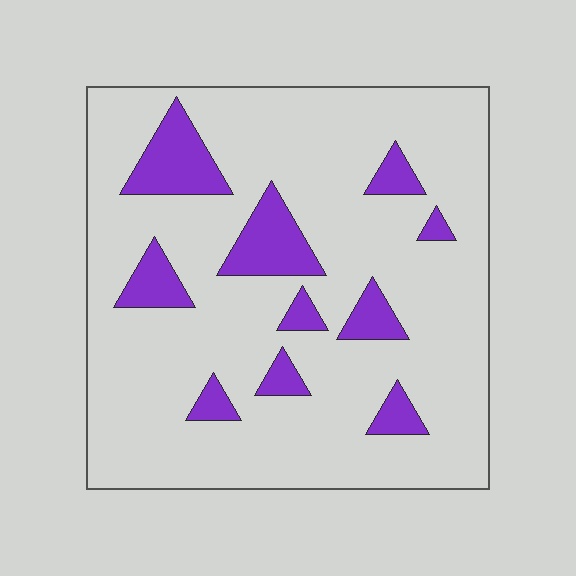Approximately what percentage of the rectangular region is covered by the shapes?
Approximately 15%.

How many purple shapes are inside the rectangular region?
10.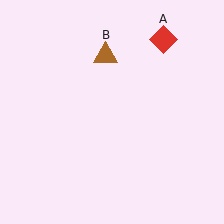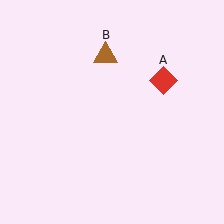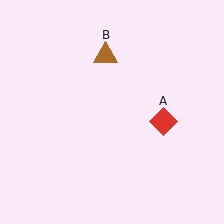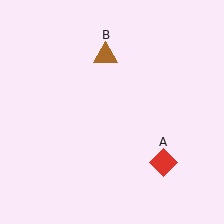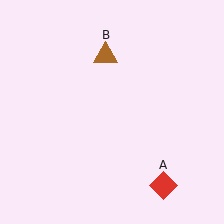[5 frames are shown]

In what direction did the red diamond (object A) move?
The red diamond (object A) moved down.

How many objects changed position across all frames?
1 object changed position: red diamond (object A).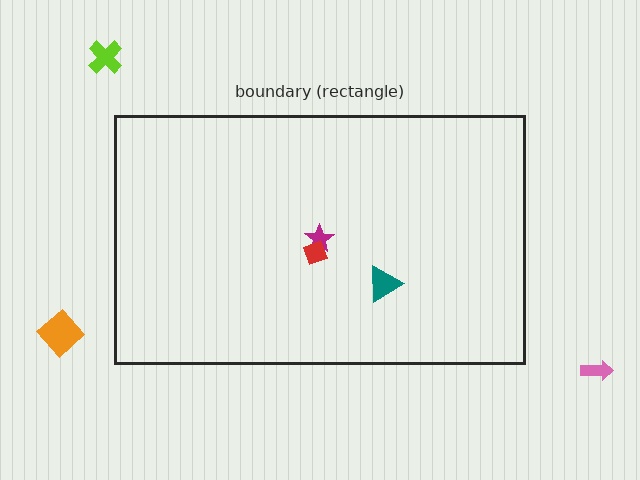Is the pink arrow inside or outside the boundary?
Outside.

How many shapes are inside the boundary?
3 inside, 3 outside.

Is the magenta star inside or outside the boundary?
Inside.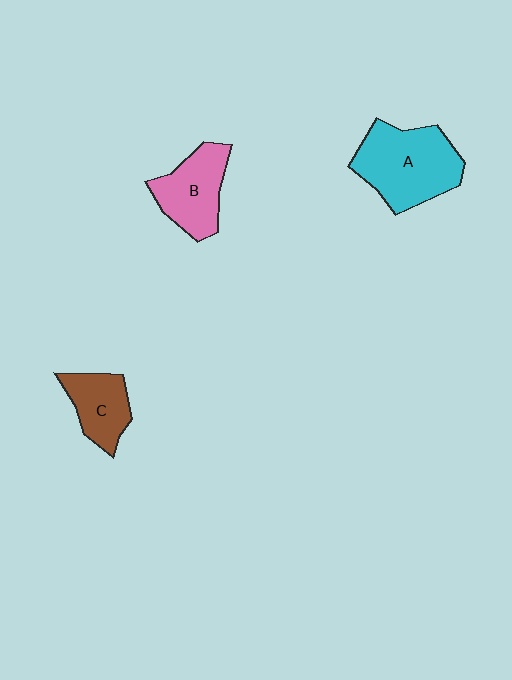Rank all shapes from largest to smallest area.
From largest to smallest: A (cyan), B (pink), C (brown).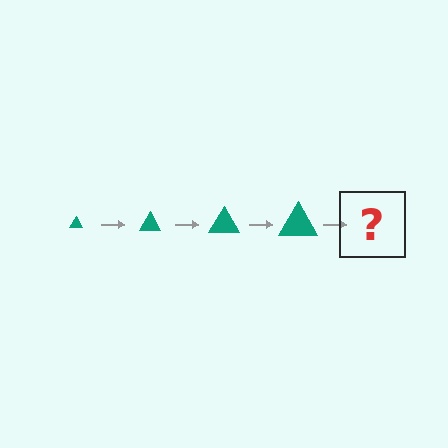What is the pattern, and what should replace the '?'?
The pattern is that the triangle gets progressively larger each step. The '?' should be a teal triangle, larger than the previous one.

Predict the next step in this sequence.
The next step is a teal triangle, larger than the previous one.